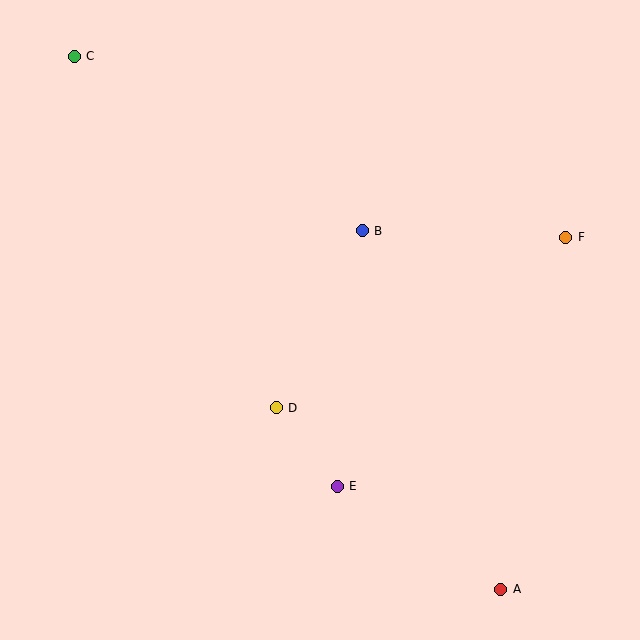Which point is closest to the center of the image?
Point D at (276, 408) is closest to the center.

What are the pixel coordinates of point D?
Point D is at (276, 408).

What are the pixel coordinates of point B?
Point B is at (362, 231).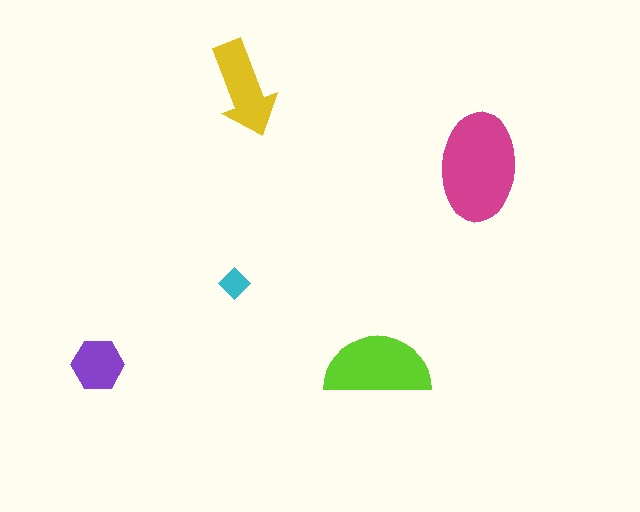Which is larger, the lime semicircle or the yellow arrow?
The lime semicircle.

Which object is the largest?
The magenta ellipse.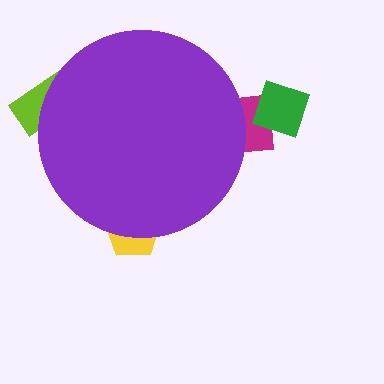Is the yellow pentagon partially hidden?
Yes, the yellow pentagon is partially hidden behind the purple circle.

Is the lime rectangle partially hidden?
Yes, the lime rectangle is partially hidden behind the purple circle.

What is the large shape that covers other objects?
A purple circle.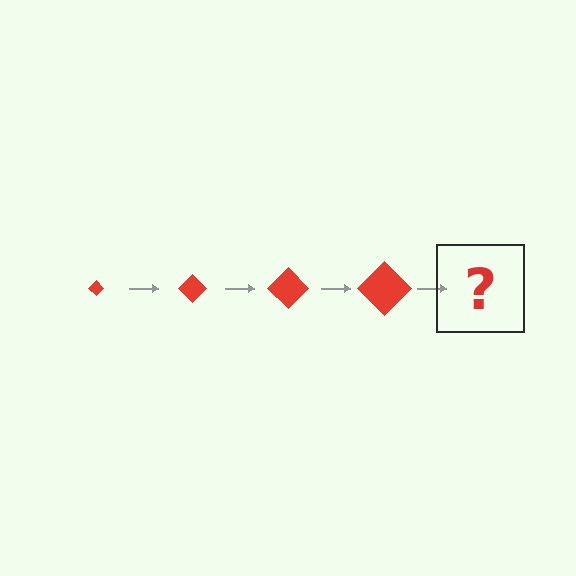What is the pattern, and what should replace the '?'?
The pattern is that the diamond gets progressively larger each step. The '?' should be a red diamond, larger than the previous one.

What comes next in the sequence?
The next element should be a red diamond, larger than the previous one.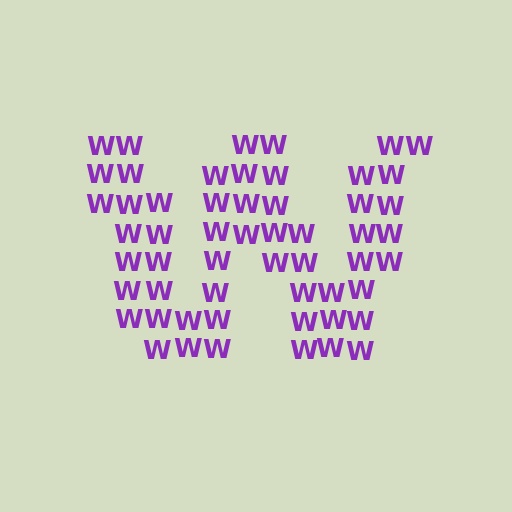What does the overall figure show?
The overall figure shows the letter W.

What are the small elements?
The small elements are letter W's.